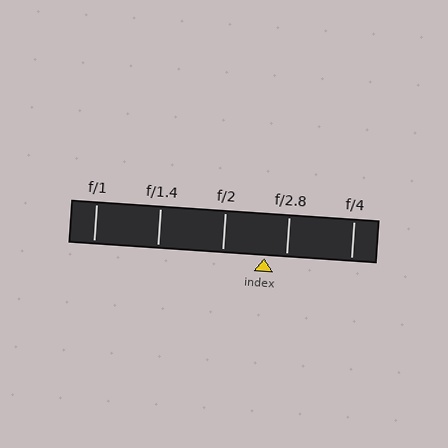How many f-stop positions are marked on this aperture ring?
There are 5 f-stop positions marked.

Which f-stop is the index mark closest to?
The index mark is closest to f/2.8.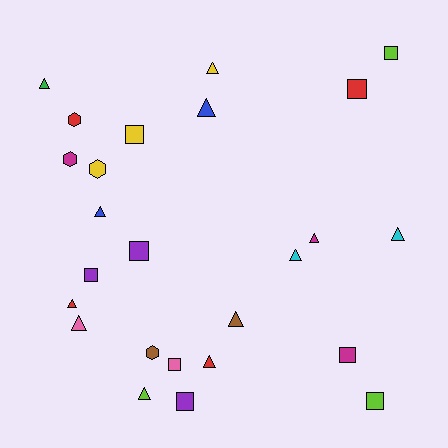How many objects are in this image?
There are 25 objects.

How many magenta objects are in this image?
There are 3 magenta objects.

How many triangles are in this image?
There are 12 triangles.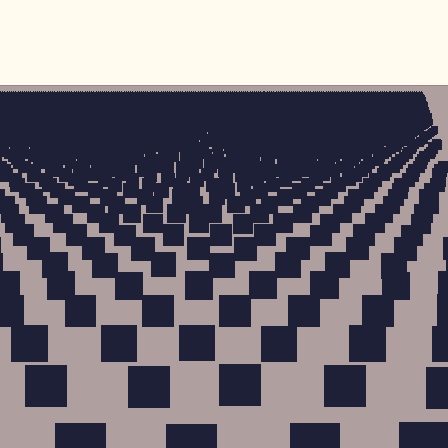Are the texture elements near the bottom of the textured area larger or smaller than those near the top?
Larger. Near the bottom, elements are closer to the viewer and appear at a bigger on-screen size.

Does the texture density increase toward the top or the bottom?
Density increases toward the top.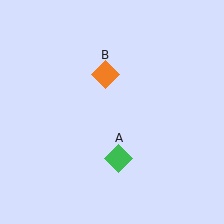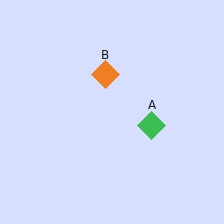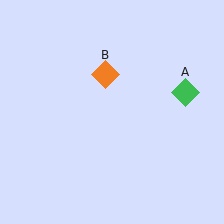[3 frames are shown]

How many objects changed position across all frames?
1 object changed position: green diamond (object A).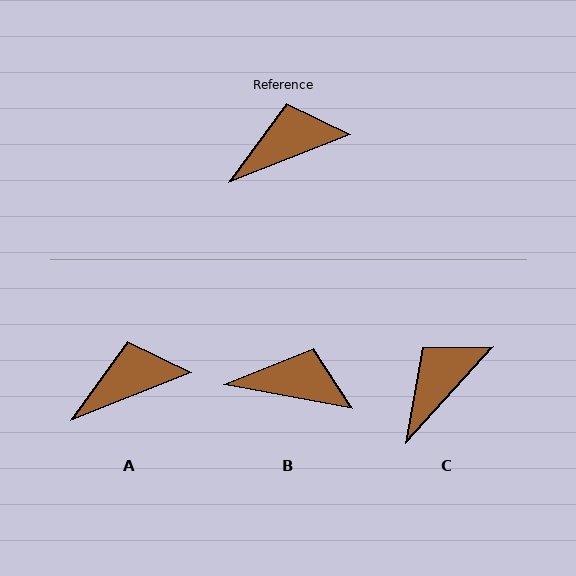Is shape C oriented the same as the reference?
No, it is off by about 26 degrees.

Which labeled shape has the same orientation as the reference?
A.